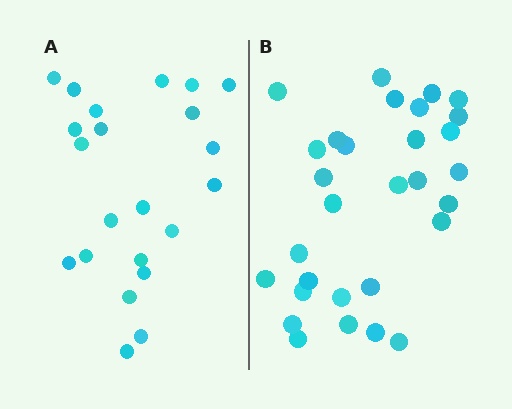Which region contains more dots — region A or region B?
Region B (the right region) has more dots.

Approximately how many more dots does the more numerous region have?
Region B has roughly 8 or so more dots than region A.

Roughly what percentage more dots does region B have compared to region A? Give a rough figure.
About 35% more.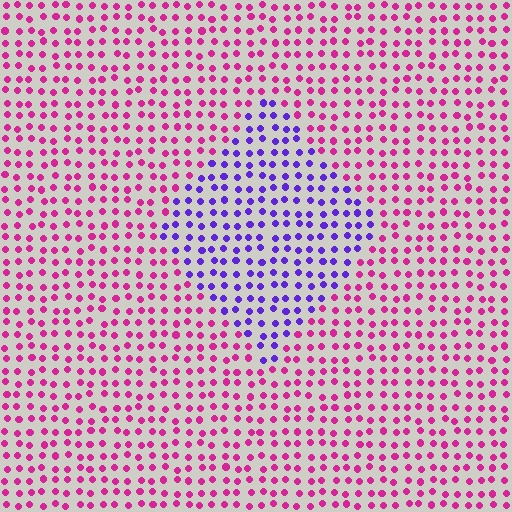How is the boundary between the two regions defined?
The boundary is defined purely by a slight shift in hue (about 61 degrees). Spacing, size, and orientation are identical on both sides.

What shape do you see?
I see a diamond.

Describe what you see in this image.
The image is filled with small magenta elements in a uniform arrangement. A diamond-shaped region is visible where the elements are tinted to a slightly different hue, forming a subtle color boundary.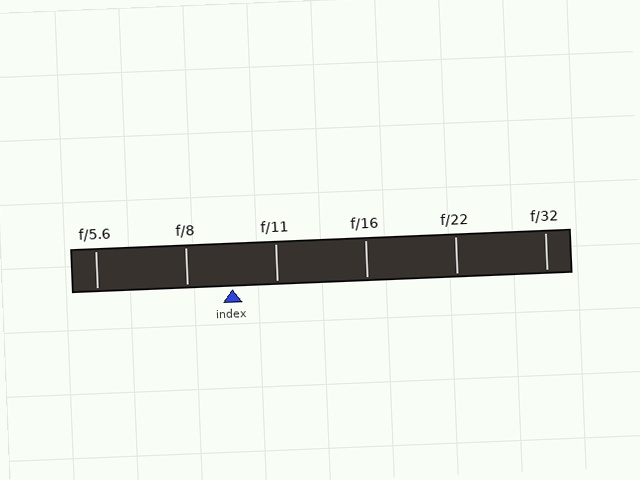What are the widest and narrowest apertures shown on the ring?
The widest aperture shown is f/5.6 and the narrowest is f/32.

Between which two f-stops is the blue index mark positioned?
The index mark is between f/8 and f/11.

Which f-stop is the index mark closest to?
The index mark is closest to f/11.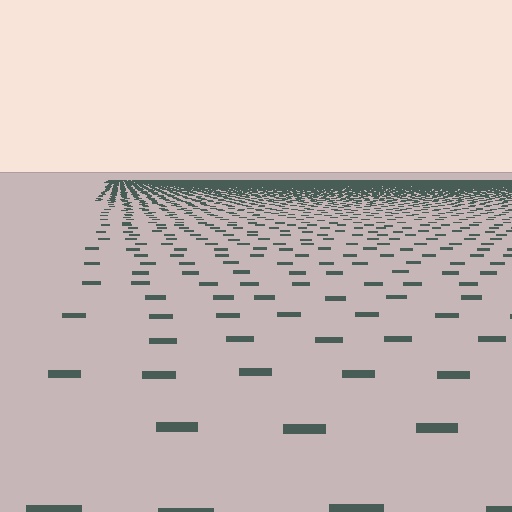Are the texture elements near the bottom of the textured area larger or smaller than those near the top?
Larger. Near the bottom, elements are closer to the viewer and appear at a bigger on-screen size.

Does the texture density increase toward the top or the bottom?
Density increases toward the top.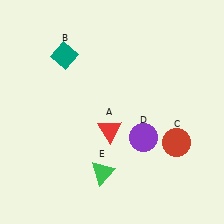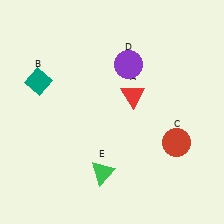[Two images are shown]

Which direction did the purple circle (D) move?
The purple circle (D) moved up.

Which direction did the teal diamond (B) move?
The teal diamond (B) moved left.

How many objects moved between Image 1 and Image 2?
3 objects moved between the two images.